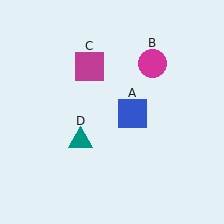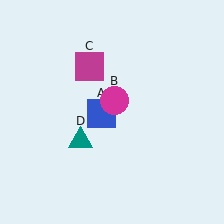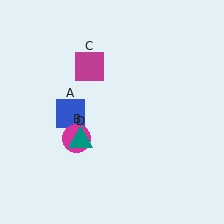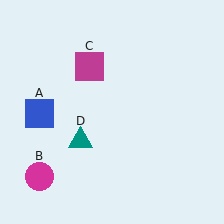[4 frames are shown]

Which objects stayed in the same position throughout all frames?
Magenta square (object C) and teal triangle (object D) remained stationary.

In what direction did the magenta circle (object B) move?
The magenta circle (object B) moved down and to the left.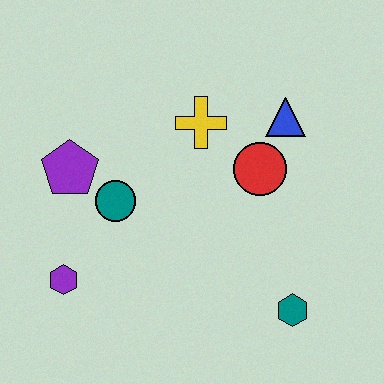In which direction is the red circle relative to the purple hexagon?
The red circle is to the right of the purple hexagon.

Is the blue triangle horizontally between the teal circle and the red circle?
No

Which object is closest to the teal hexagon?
The red circle is closest to the teal hexagon.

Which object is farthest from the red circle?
The purple hexagon is farthest from the red circle.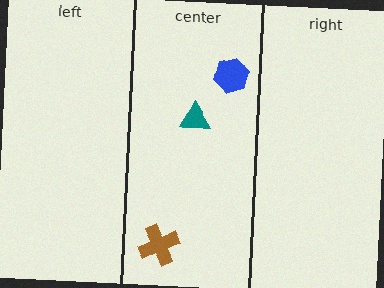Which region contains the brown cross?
The center region.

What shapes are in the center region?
The brown cross, the blue hexagon, the teal triangle.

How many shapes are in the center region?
3.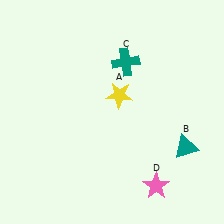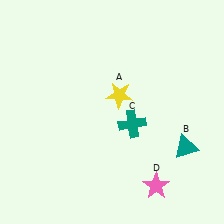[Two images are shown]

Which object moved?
The teal cross (C) moved down.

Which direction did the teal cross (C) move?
The teal cross (C) moved down.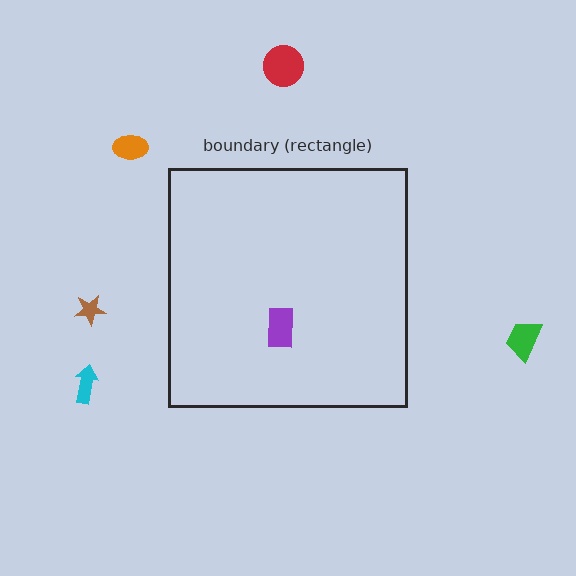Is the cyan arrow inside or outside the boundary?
Outside.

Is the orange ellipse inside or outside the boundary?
Outside.